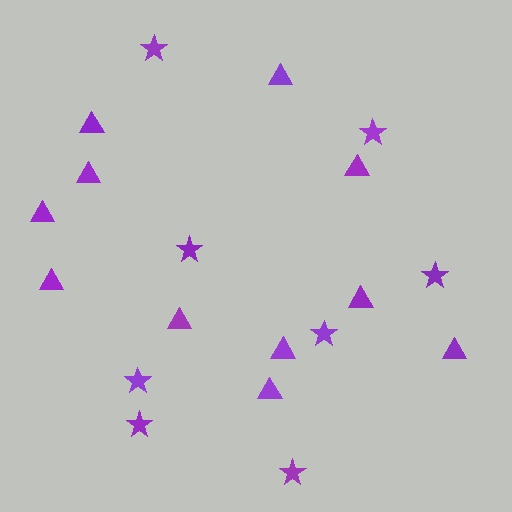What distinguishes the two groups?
There are 2 groups: one group of stars (8) and one group of triangles (11).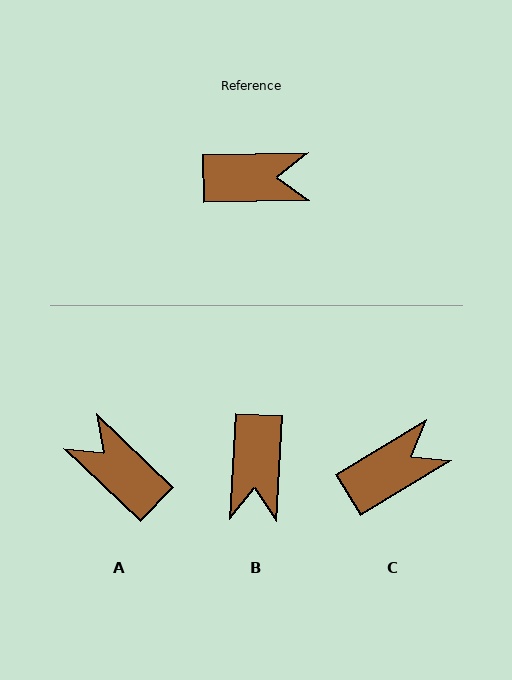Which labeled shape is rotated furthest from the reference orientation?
A, about 135 degrees away.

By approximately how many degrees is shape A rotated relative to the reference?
Approximately 135 degrees counter-clockwise.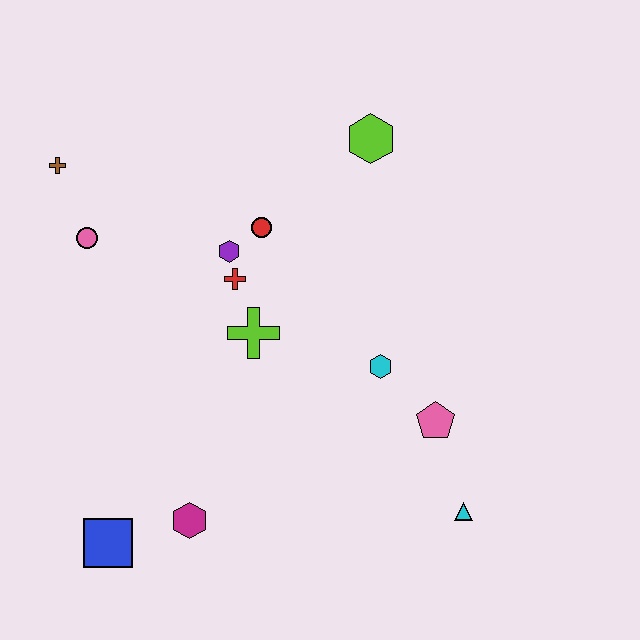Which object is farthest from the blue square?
The lime hexagon is farthest from the blue square.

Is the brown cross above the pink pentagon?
Yes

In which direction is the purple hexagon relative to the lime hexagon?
The purple hexagon is to the left of the lime hexagon.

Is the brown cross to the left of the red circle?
Yes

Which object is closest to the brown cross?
The pink circle is closest to the brown cross.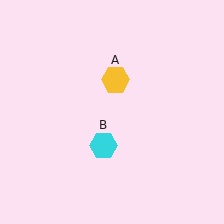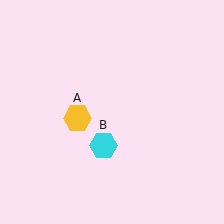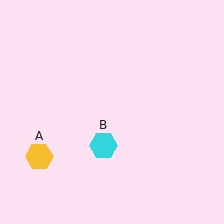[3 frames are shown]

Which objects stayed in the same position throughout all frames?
Cyan hexagon (object B) remained stationary.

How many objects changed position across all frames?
1 object changed position: yellow hexagon (object A).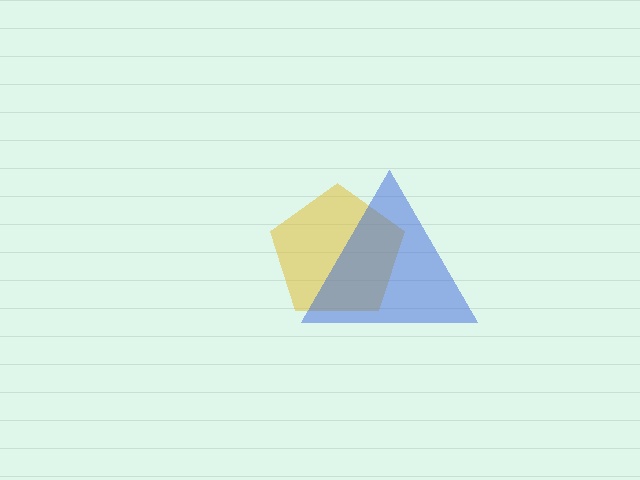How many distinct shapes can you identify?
There are 2 distinct shapes: a yellow pentagon, a blue triangle.